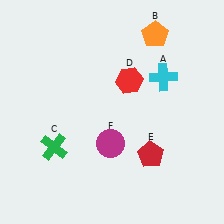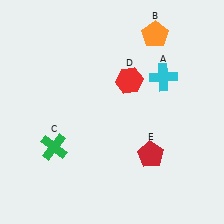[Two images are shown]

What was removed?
The magenta circle (F) was removed in Image 2.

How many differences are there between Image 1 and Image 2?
There is 1 difference between the two images.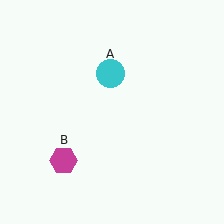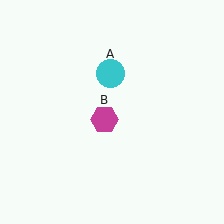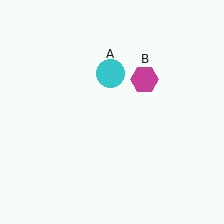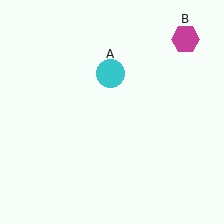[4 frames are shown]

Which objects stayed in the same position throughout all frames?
Cyan circle (object A) remained stationary.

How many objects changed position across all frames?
1 object changed position: magenta hexagon (object B).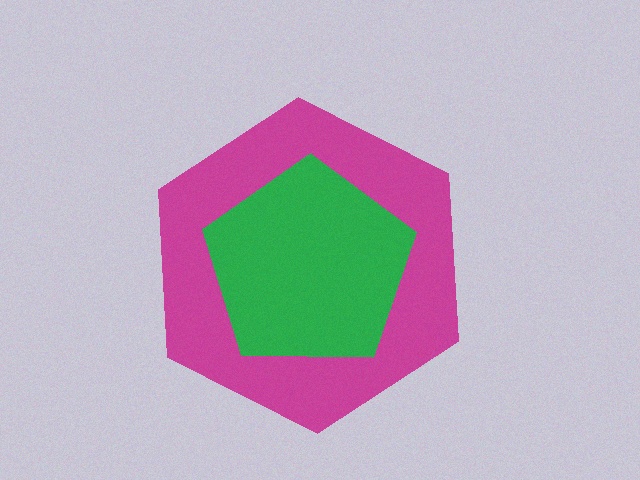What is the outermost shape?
The magenta hexagon.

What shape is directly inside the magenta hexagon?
The green pentagon.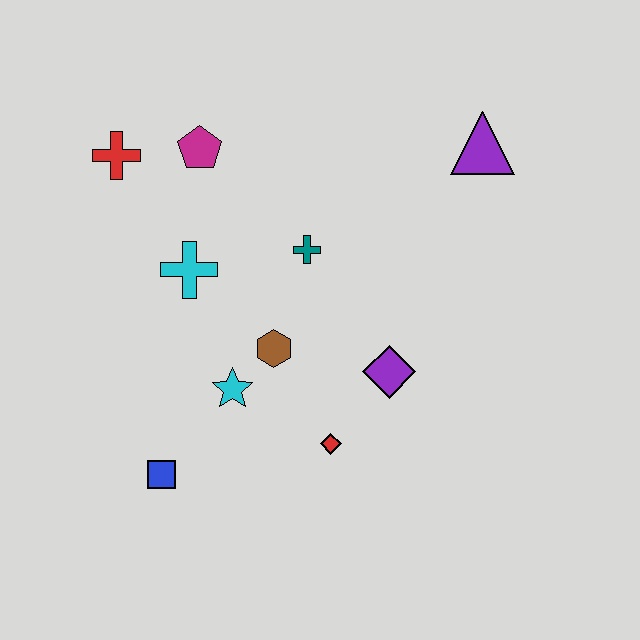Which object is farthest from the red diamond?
The red cross is farthest from the red diamond.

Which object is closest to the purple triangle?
The teal cross is closest to the purple triangle.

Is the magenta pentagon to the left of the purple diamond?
Yes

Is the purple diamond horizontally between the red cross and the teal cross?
No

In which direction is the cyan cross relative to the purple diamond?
The cyan cross is to the left of the purple diamond.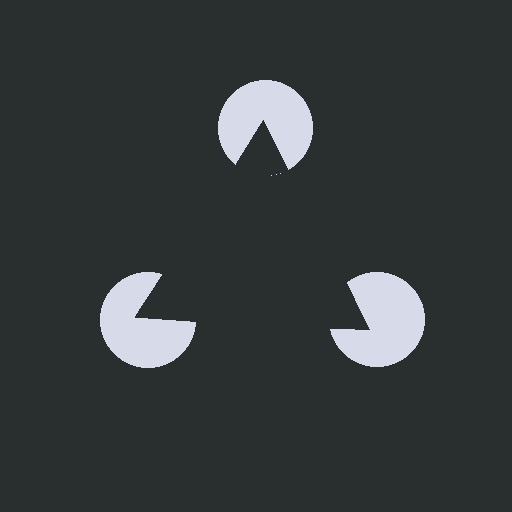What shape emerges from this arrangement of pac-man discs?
An illusory triangle — its edges are inferred from the aligned wedge cuts in the pac-man discs, not physically drawn.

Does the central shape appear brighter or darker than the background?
It typically appears slightly darker than the background, even though no actual brightness change is drawn.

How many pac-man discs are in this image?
There are 3 — one at each vertex of the illusory triangle.